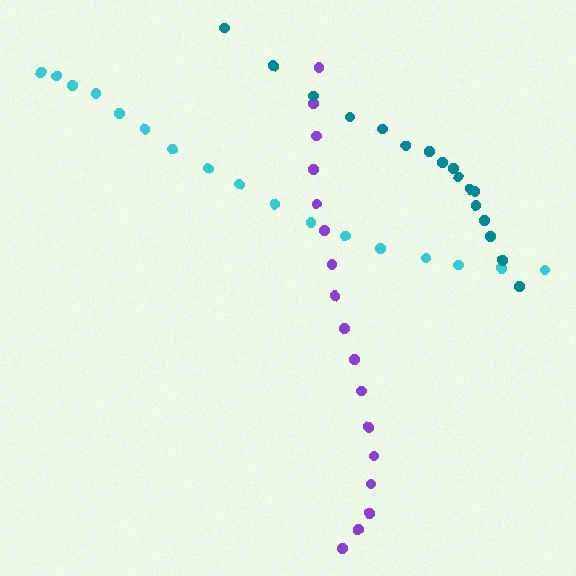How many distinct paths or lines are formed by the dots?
There are 3 distinct paths.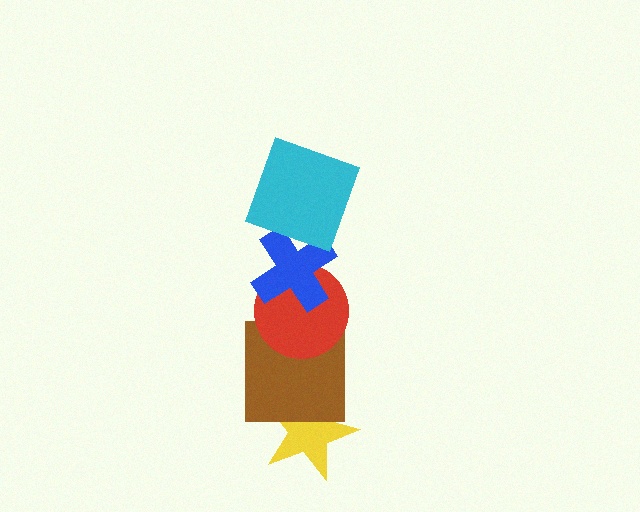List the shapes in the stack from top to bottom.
From top to bottom: the cyan square, the blue cross, the red circle, the brown square, the yellow star.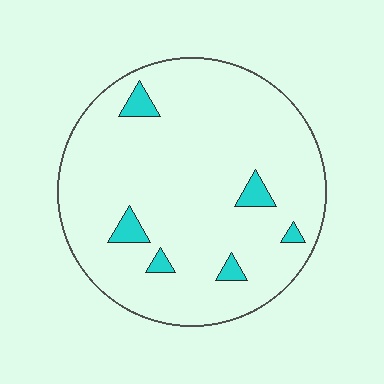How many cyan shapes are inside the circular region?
6.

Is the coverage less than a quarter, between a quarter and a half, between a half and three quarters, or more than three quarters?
Less than a quarter.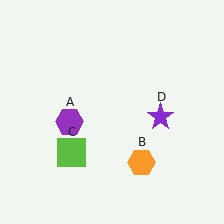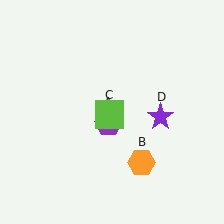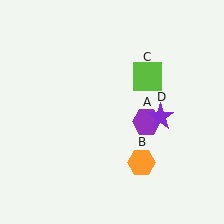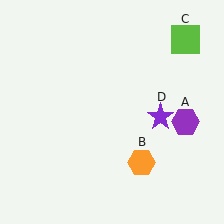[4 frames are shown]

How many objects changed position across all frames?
2 objects changed position: purple hexagon (object A), lime square (object C).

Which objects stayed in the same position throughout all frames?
Orange hexagon (object B) and purple star (object D) remained stationary.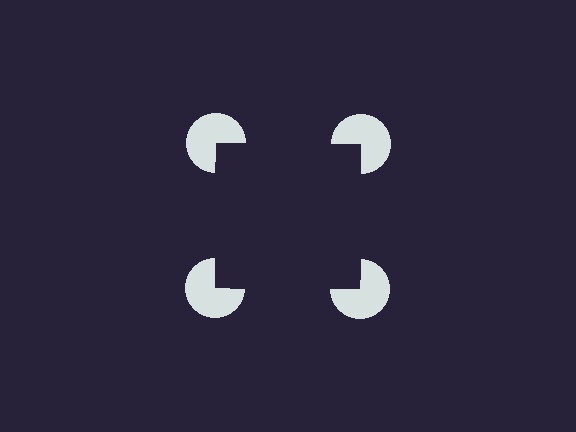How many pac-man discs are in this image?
There are 4 — one at each vertex of the illusory square.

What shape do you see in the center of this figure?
An illusory square — its edges are inferred from the aligned wedge cuts in the pac-man discs, not physically drawn.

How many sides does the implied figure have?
4 sides.